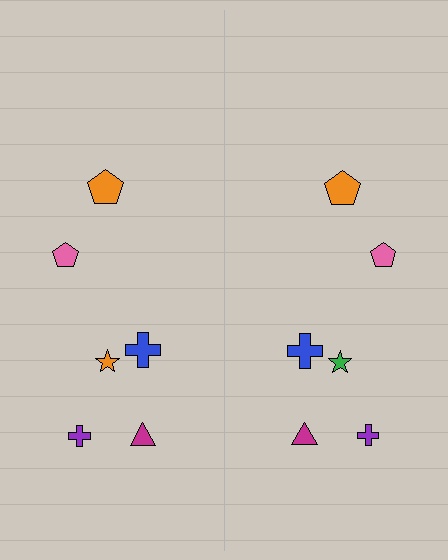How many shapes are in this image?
There are 12 shapes in this image.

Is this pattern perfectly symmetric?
No, the pattern is not perfectly symmetric. The green star on the right side breaks the symmetry — its mirror counterpart is orange.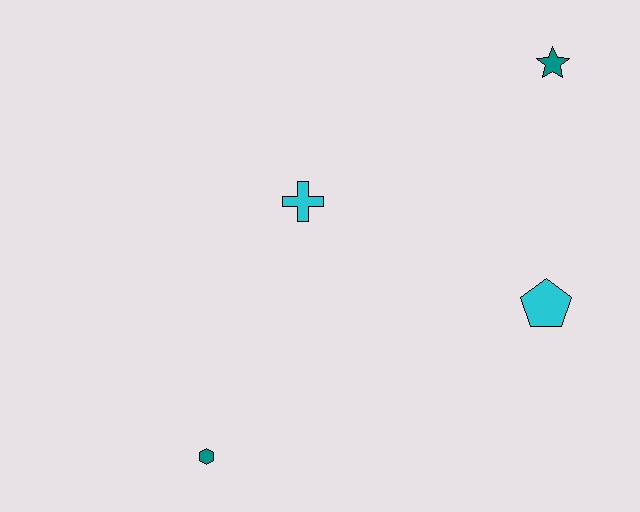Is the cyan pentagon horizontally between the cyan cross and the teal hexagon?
No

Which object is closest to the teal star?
The cyan pentagon is closest to the teal star.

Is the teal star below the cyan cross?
No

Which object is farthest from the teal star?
The teal hexagon is farthest from the teal star.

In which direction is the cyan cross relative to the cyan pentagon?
The cyan cross is to the left of the cyan pentagon.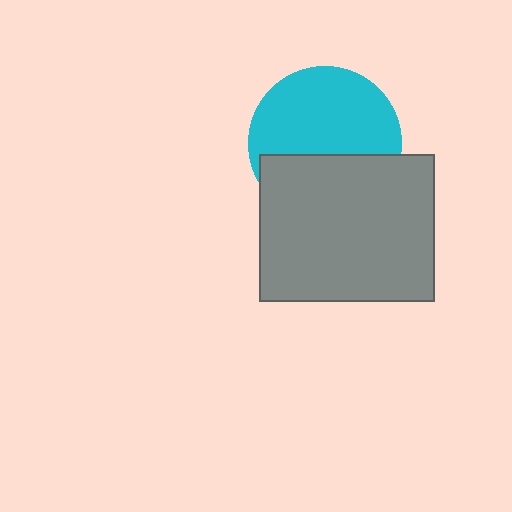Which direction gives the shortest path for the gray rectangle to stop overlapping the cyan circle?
Moving down gives the shortest separation.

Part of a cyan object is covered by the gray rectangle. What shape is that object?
It is a circle.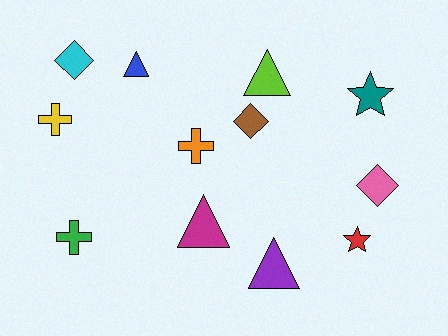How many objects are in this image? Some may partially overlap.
There are 12 objects.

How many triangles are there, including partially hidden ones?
There are 4 triangles.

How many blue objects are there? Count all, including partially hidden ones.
There is 1 blue object.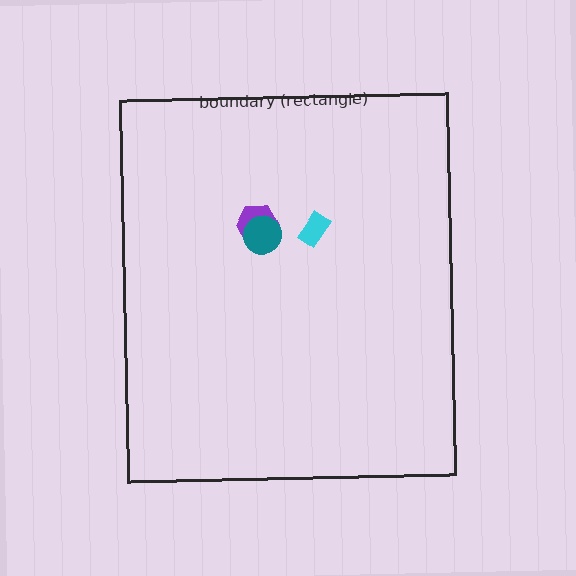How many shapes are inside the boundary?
3 inside, 0 outside.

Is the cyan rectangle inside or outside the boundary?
Inside.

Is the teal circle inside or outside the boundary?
Inside.